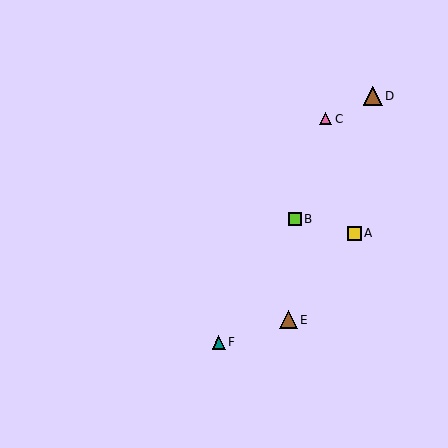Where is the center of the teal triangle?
The center of the teal triangle is at (219, 342).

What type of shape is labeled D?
Shape D is a brown triangle.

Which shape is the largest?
The brown triangle (labeled D) is the largest.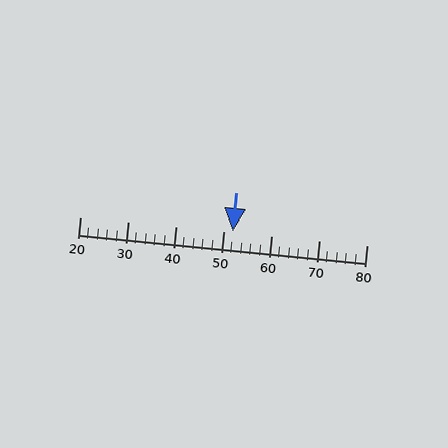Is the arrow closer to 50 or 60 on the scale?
The arrow is closer to 50.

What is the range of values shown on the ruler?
The ruler shows values from 20 to 80.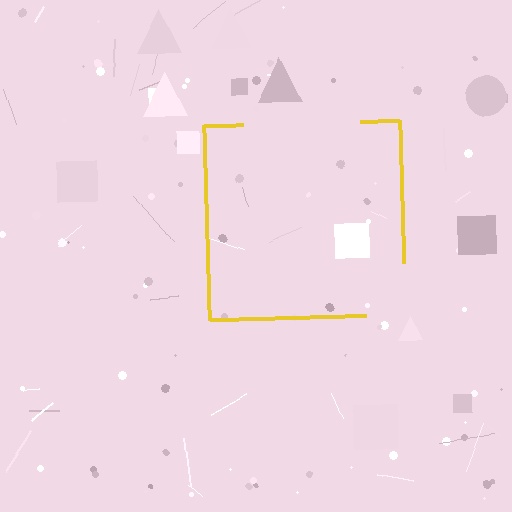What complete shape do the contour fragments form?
The contour fragments form a square.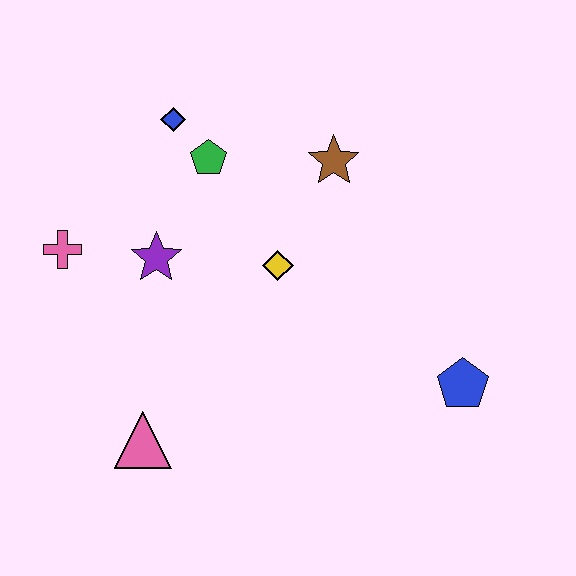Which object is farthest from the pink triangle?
The brown star is farthest from the pink triangle.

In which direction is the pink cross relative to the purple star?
The pink cross is to the left of the purple star.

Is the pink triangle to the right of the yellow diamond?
No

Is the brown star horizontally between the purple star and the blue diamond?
No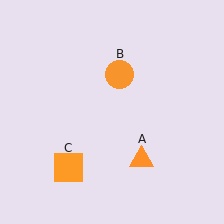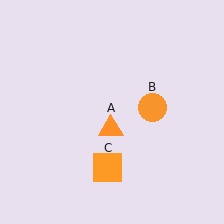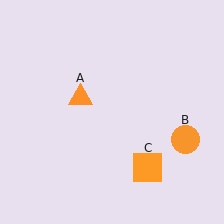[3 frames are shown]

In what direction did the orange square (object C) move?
The orange square (object C) moved right.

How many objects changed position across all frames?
3 objects changed position: orange triangle (object A), orange circle (object B), orange square (object C).